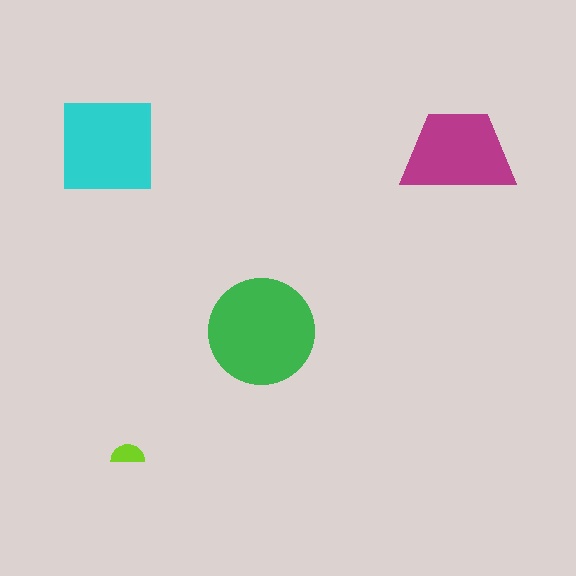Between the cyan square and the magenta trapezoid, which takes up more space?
The cyan square.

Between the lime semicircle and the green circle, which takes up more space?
The green circle.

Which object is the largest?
The green circle.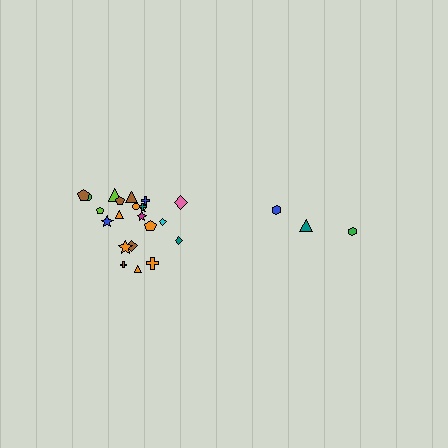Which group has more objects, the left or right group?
The left group.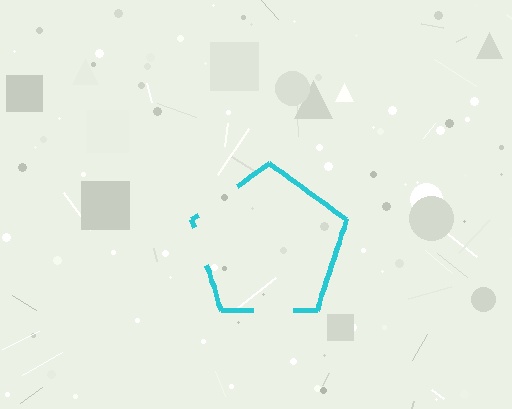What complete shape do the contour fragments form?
The contour fragments form a pentagon.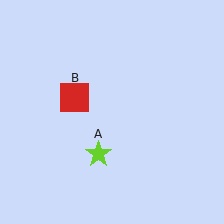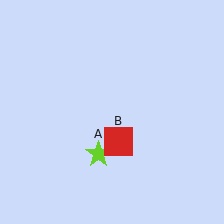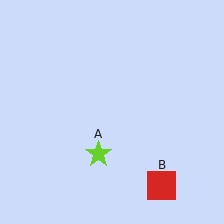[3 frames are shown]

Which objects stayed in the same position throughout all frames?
Lime star (object A) remained stationary.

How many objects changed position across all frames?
1 object changed position: red square (object B).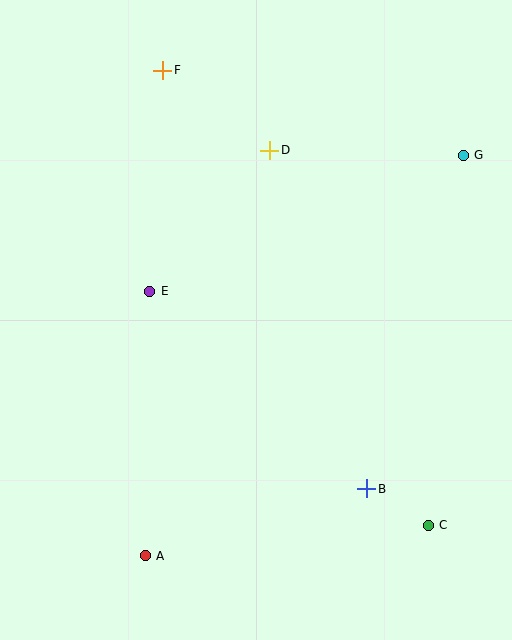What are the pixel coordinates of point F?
Point F is at (163, 70).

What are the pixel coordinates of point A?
Point A is at (145, 556).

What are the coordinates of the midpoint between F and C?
The midpoint between F and C is at (295, 298).